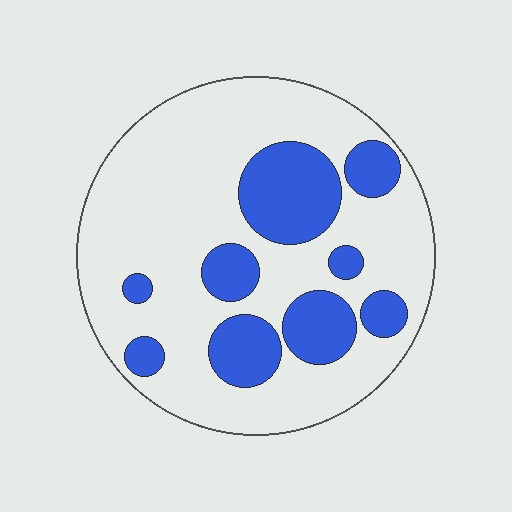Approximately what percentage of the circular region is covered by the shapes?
Approximately 25%.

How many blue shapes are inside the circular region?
9.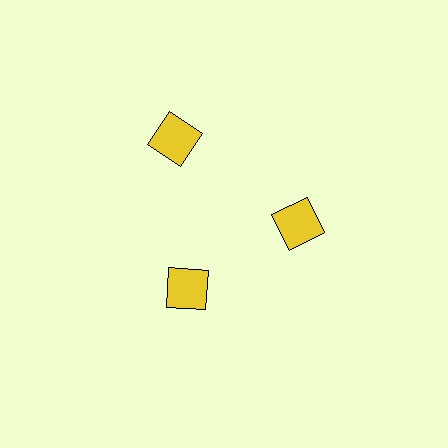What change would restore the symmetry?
The symmetry would be restored by moving it inward, back onto the ring so that all 3 squares sit at equal angles and equal distance from the center.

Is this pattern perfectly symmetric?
No. The 3 yellow squares are arranged in a ring, but one element near the 11 o'clock position is pushed outward from the center, breaking the 3-fold rotational symmetry.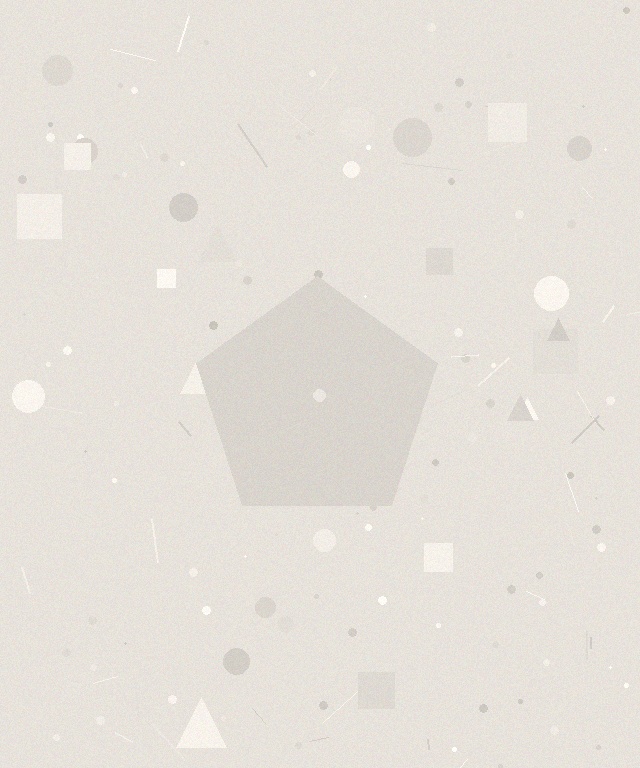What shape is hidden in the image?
A pentagon is hidden in the image.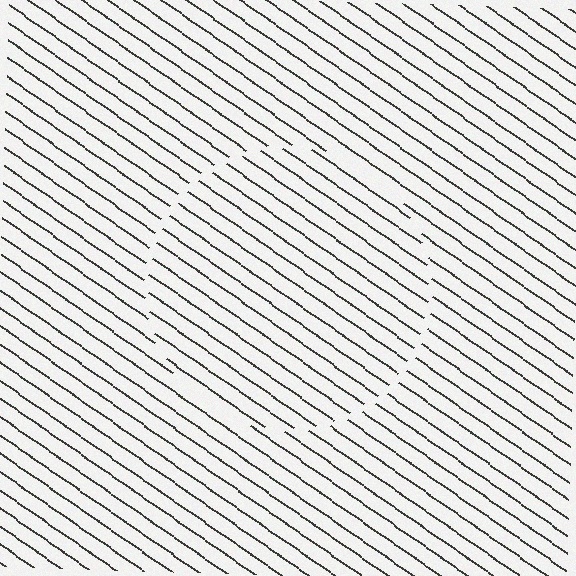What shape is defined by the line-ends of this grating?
An illusory circle. The interior of the shape contains the same grating, shifted by half a period — the contour is defined by the phase discontinuity where line-ends from the inner and outer gratings abut.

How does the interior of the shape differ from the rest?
The interior of the shape contains the same grating, shifted by half a period — the contour is defined by the phase discontinuity where line-ends from the inner and outer gratings abut.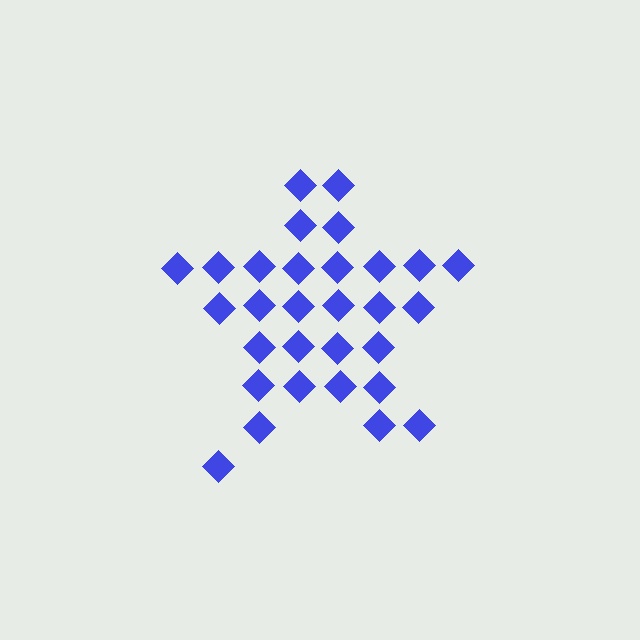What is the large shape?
The large shape is a star.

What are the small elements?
The small elements are diamonds.